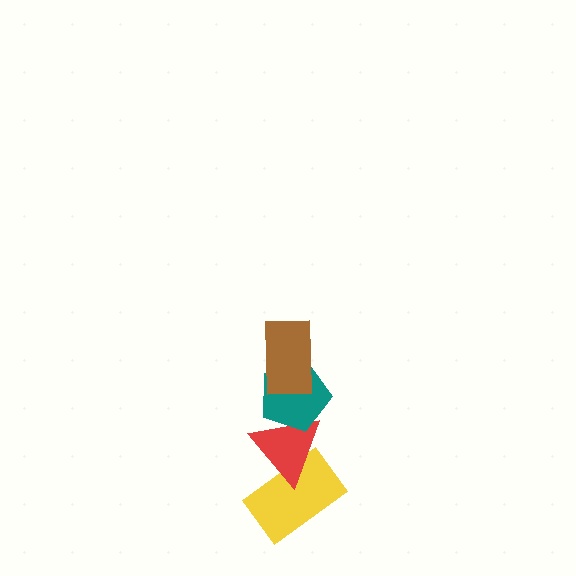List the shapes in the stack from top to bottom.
From top to bottom: the brown rectangle, the teal pentagon, the red triangle, the yellow rectangle.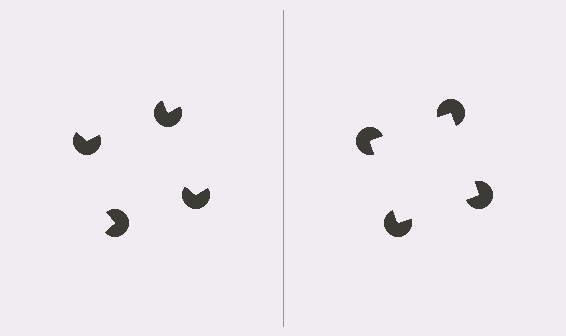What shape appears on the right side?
An illusory square.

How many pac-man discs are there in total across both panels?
8 — 4 on each side.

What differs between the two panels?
The pac-man discs are positioned identically on both sides; only the wedge orientations differ. On the right they align to a square; on the left they are misaligned.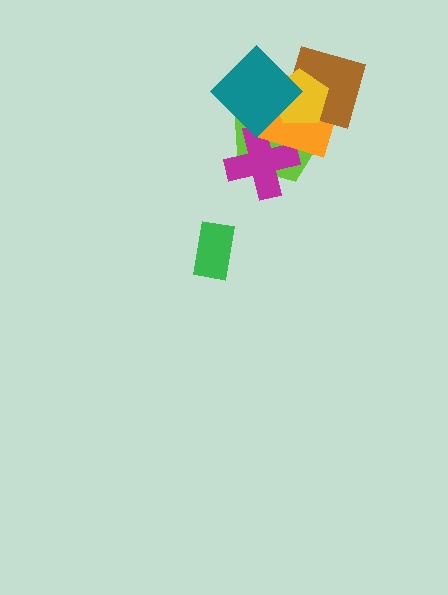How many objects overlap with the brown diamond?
4 objects overlap with the brown diamond.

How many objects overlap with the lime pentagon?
5 objects overlap with the lime pentagon.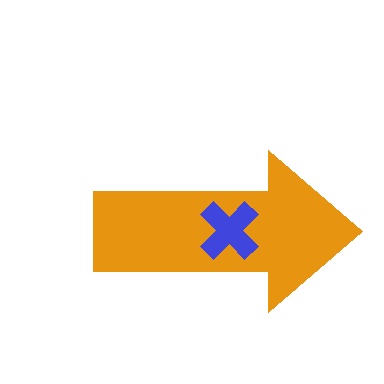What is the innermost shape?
The blue cross.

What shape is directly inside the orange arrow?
The blue cross.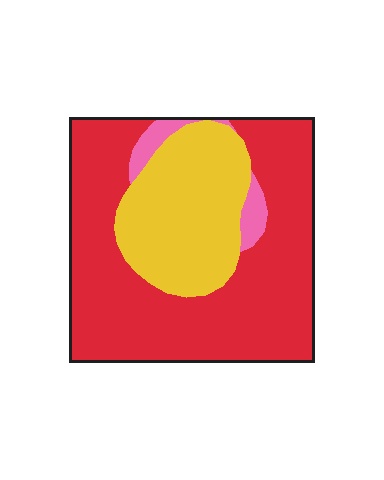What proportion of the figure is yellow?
Yellow takes up about one third (1/3) of the figure.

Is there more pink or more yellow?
Yellow.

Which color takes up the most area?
Red, at roughly 65%.